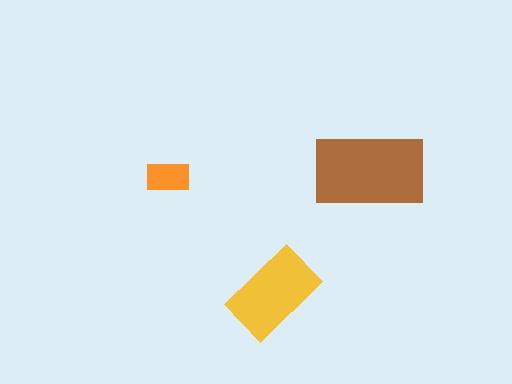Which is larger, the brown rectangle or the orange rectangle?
The brown one.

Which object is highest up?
The brown rectangle is topmost.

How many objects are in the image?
There are 3 objects in the image.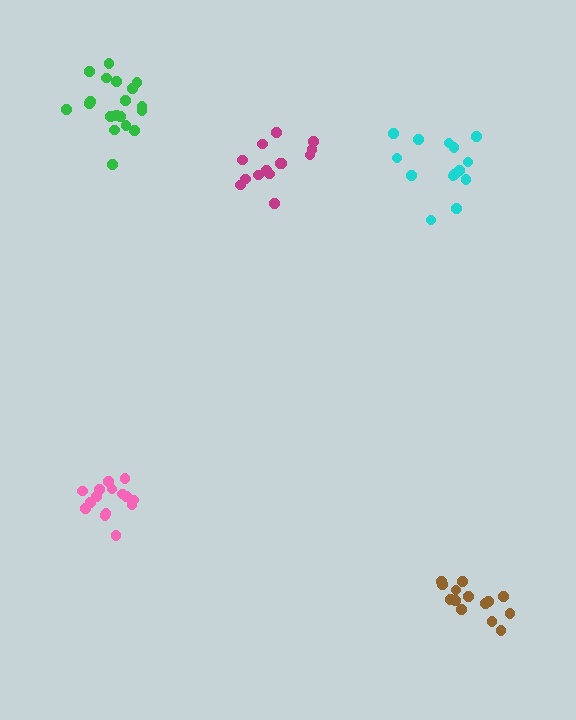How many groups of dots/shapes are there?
There are 5 groups.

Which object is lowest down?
The brown cluster is bottommost.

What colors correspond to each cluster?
The clusters are colored: pink, brown, magenta, green, cyan.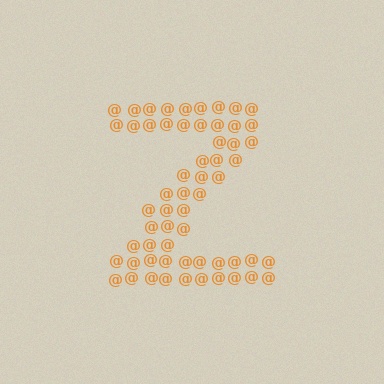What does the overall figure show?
The overall figure shows the letter Z.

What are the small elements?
The small elements are at signs.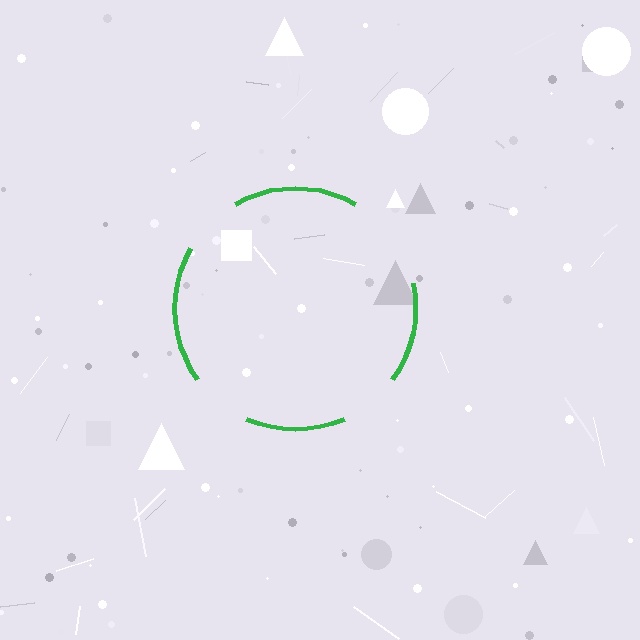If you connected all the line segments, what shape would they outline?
They would outline a circle.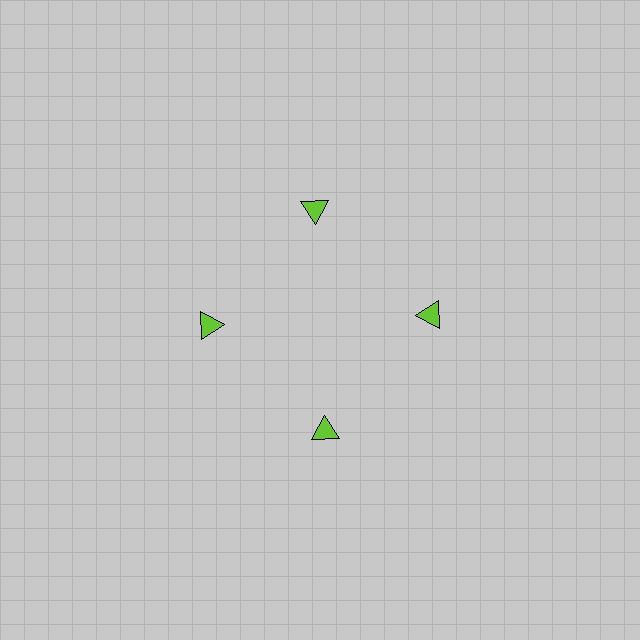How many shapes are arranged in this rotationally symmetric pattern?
There are 4 shapes, arranged in 4 groups of 1.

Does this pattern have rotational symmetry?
Yes, this pattern has 4-fold rotational symmetry. It looks the same after rotating 90 degrees around the center.